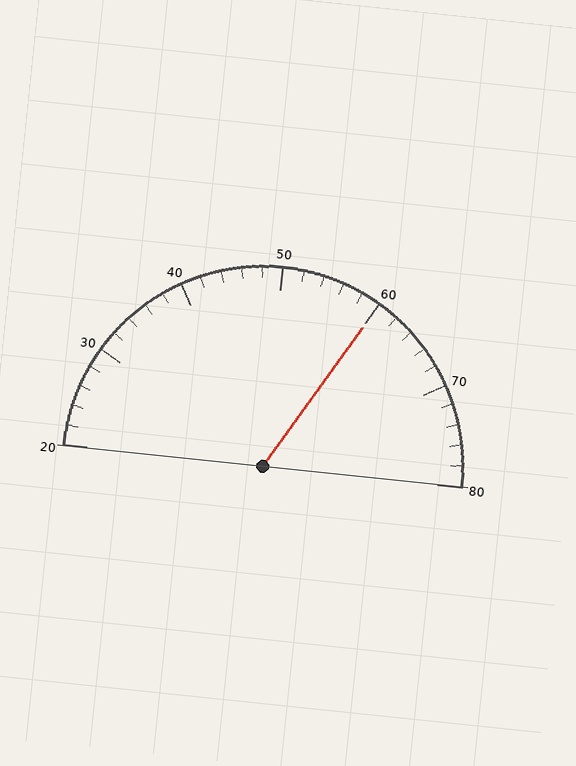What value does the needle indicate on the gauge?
The needle indicates approximately 60.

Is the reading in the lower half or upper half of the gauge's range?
The reading is in the upper half of the range (20 to 80).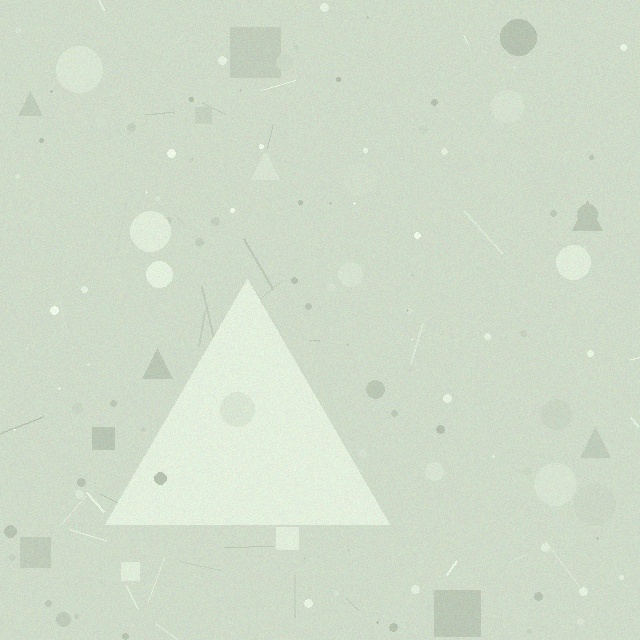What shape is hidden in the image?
A triangle is hidden in the image.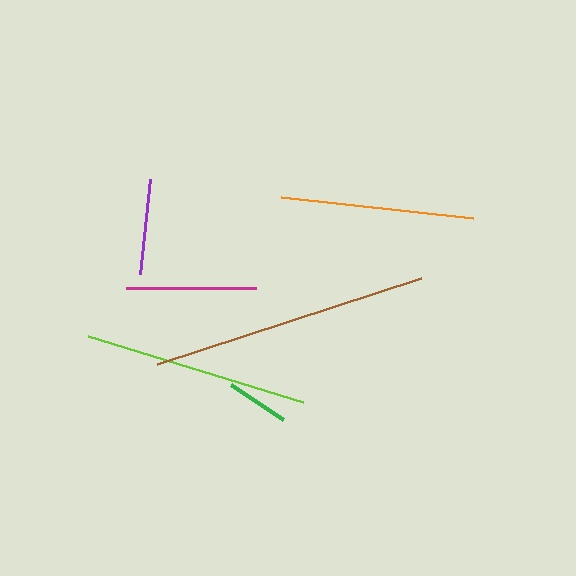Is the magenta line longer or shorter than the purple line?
The magenta line is longer than the purple line.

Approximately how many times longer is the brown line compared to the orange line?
The brown line is approximately 1.4 times the length of the orange line.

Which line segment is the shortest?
The green line is the shortest at approximately 62 pixels.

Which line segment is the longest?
The brown line is the longest at approximately 277 pixels.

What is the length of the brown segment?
The brown segment is approximately 277 pixels long.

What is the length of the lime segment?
The lime segment is approximately 225 pixels long.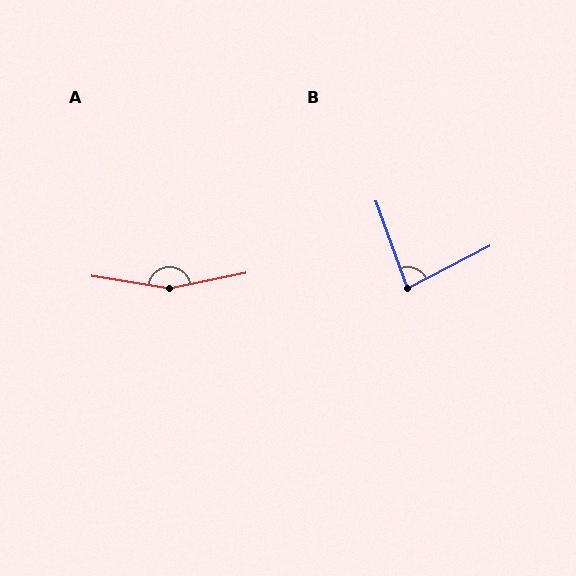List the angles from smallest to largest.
B (83°), A (159°).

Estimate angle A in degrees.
Approximately 159 degrees.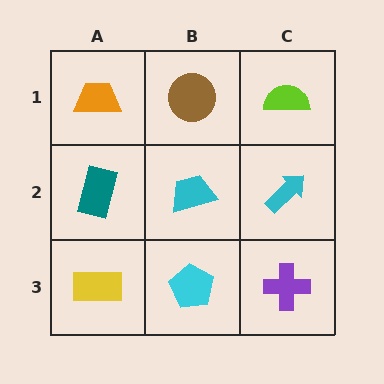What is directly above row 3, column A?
A teal rectangle.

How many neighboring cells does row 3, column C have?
2.